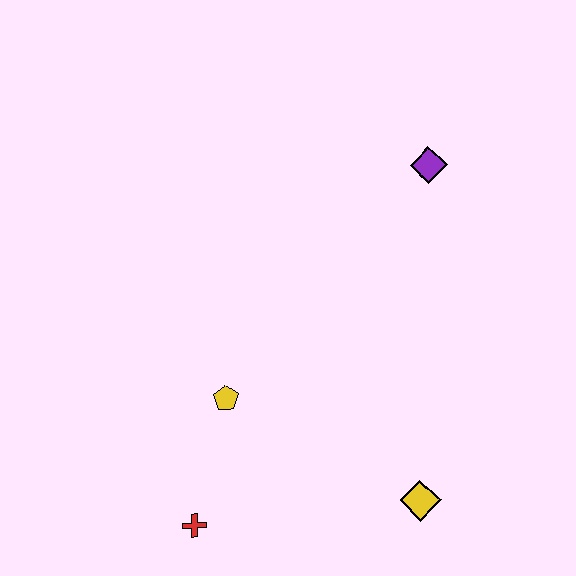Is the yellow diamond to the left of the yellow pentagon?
No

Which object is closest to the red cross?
The yellow pentagon is closest to the red cross.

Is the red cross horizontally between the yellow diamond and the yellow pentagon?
No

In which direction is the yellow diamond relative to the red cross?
The yellow diamond is to the right of the red cross.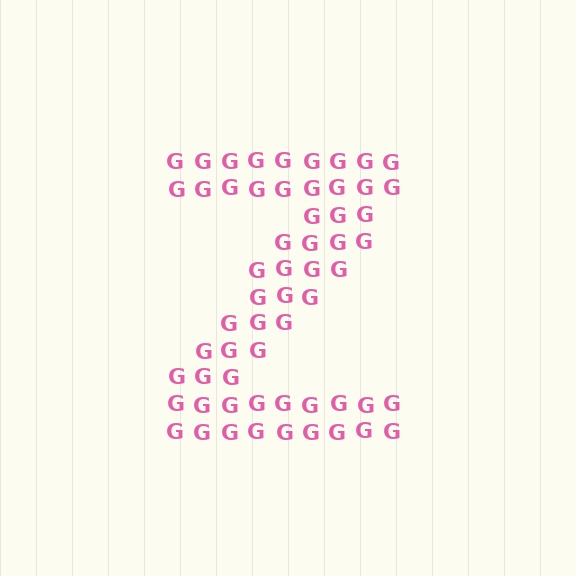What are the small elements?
The small elements are letter G's.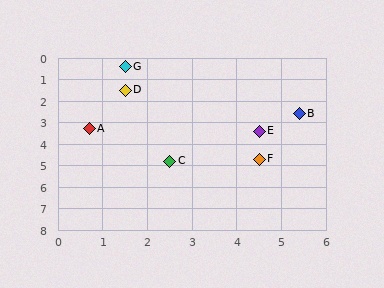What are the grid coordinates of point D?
Point D is at approximately (1.5, 1.5).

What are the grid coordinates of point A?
Point A is at approximately (0.7, 3.3).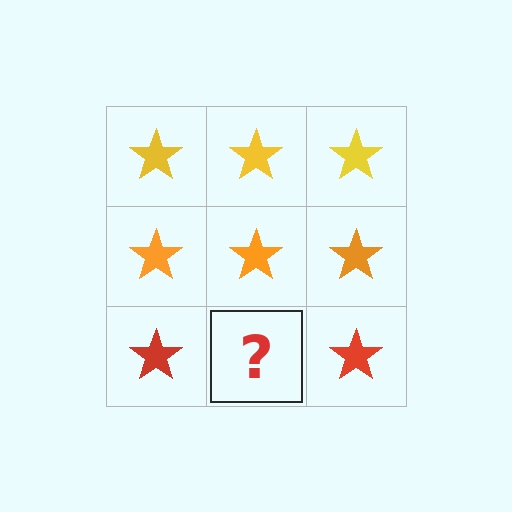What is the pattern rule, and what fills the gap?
The rule is that each row has a consistent color. The gap should be filled with a red star.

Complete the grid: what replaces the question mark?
The question mark should be replaced with a red star.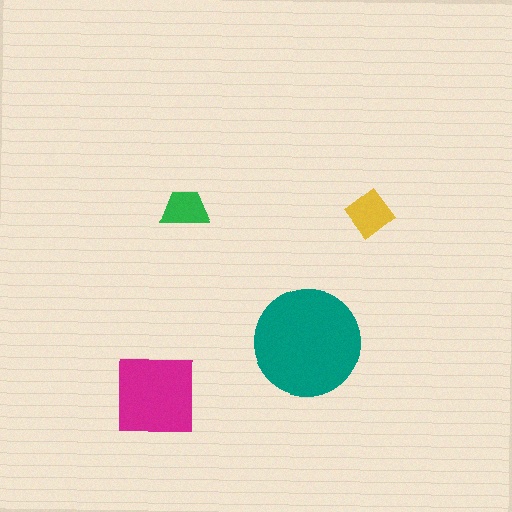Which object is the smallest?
The green trapezoid.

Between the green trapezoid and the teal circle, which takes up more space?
The teal circle.